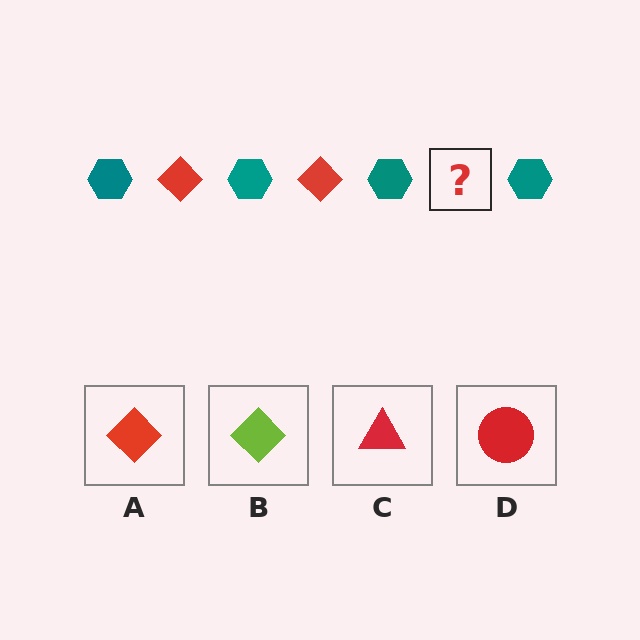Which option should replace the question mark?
Option A.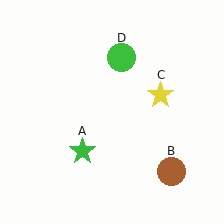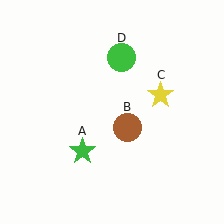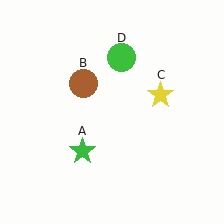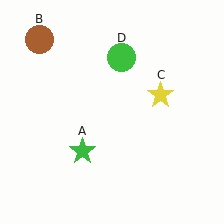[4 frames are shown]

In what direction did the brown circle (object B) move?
The brown circle (object B) moved up and to the left.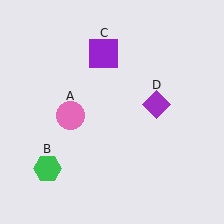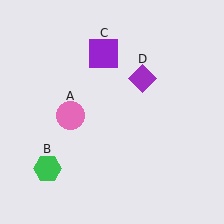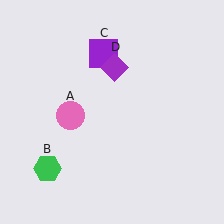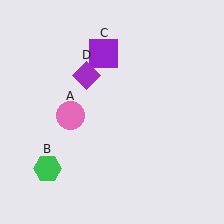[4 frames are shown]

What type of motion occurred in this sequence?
The purple diamond (object D) rotated counterclockwise around the center of the scene.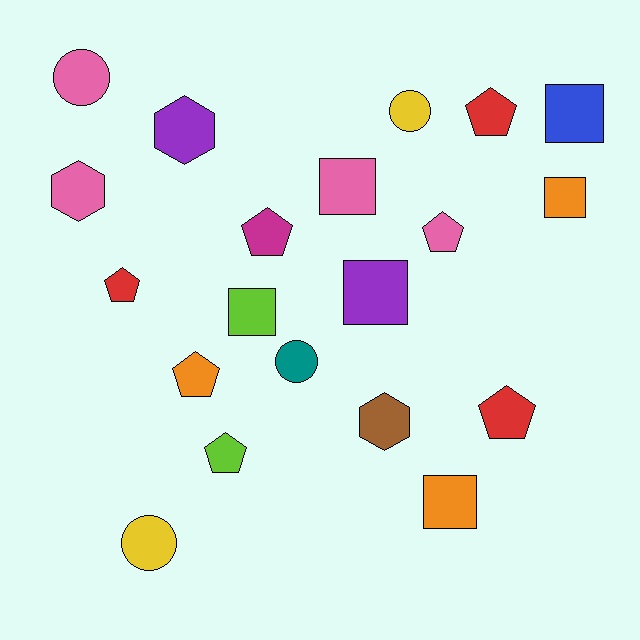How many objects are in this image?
There are 20 objects.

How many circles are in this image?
There are 4 circles.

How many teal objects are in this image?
There is 1 teal object.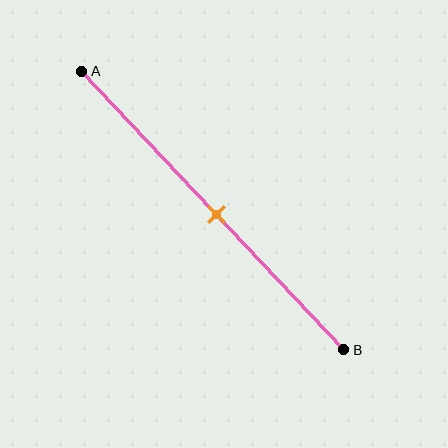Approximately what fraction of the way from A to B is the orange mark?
The orange mark is approximately 50% of the way from A to B.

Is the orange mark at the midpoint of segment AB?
Yes, the mark is approximately at the midpoint.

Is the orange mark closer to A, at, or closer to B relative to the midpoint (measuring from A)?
The orange mark is approximately at the midpoint of segment AB.